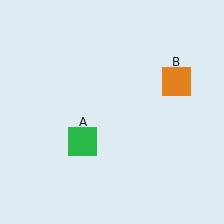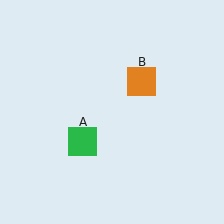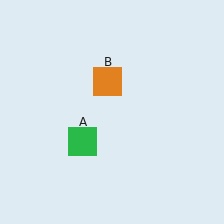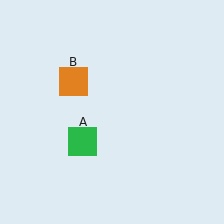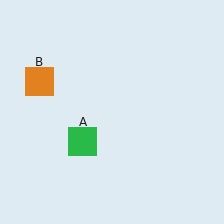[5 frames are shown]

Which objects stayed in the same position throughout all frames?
Green square (object A) remained stationary.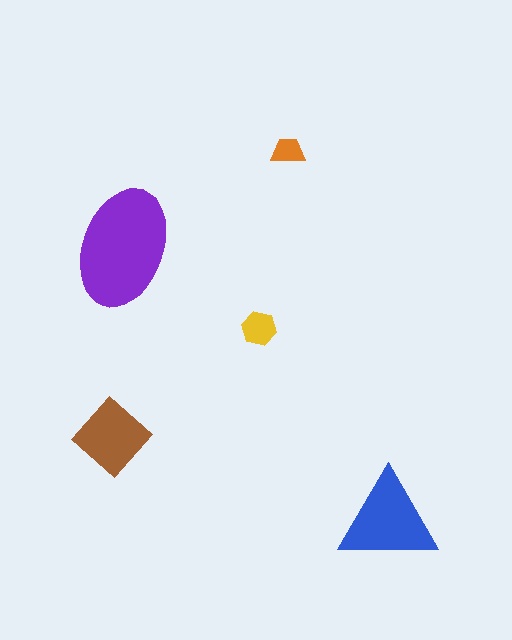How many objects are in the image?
There are 5 objects in the image.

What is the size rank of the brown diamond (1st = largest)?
3rd.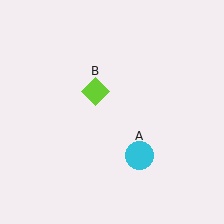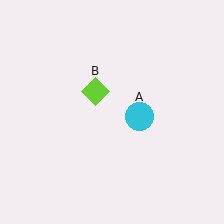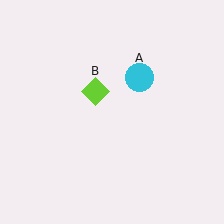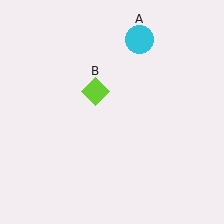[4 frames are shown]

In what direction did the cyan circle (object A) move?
The cyan circle (object A) moved up.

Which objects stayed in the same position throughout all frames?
Lime diamond (object B) remained stationary.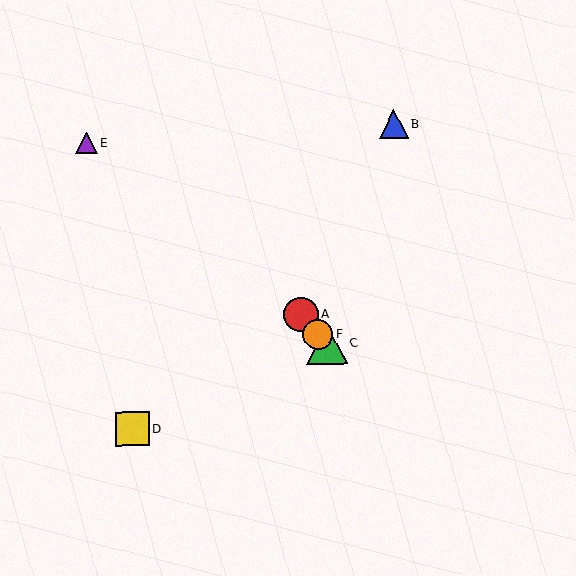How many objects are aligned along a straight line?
3 objects (A, C, F) are aligned along a straight line.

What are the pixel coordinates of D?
Object D is at (133, 429).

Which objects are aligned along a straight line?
Objects A, C, F are aligned along a straight line.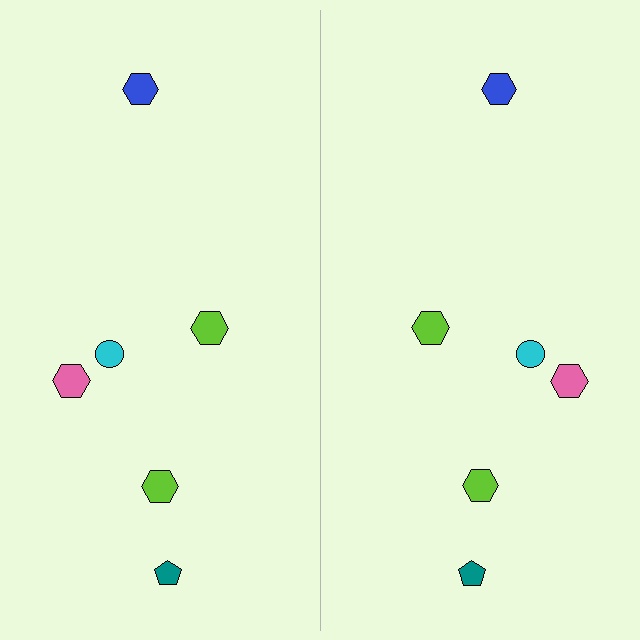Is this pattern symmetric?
Yes, this pattern has bilateral (reflection) symmetry.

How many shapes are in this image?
There are 12 shapes in this image.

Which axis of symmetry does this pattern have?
The pattern has a vertical axis of symmetry running through the center of the image.